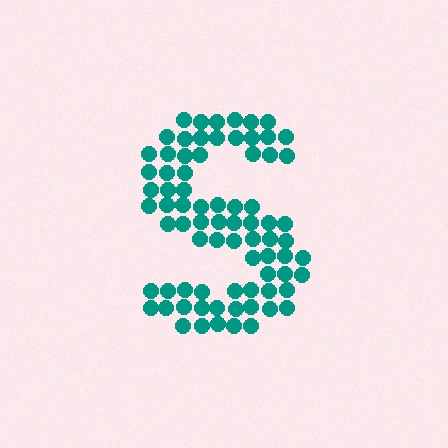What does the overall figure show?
The overall figure shows the letter S.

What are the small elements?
The small elements are circles.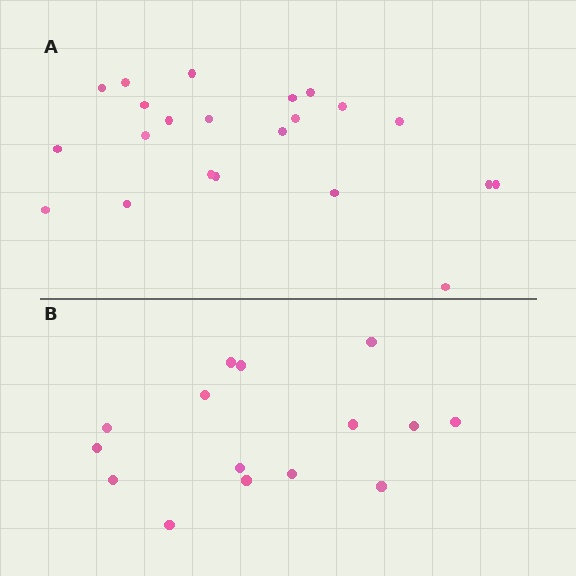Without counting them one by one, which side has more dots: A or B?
Region A (the top region) has more dots.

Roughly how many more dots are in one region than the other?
Region A has roughly 8 or so more dots than region B.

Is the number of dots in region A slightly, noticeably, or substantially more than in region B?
Region A has substantially more. The ratio is roughly 1.5 to 1.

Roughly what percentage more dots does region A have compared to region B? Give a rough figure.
About 45% more.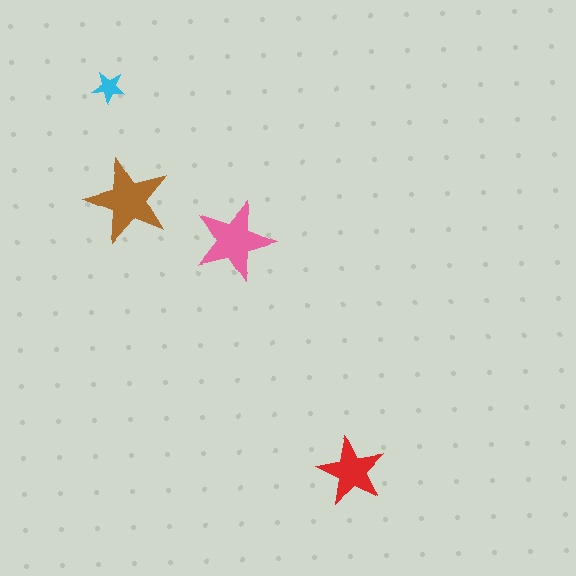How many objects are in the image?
There are 4 objects in the image.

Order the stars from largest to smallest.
the brown one, the pink one, the red one, the cyan one.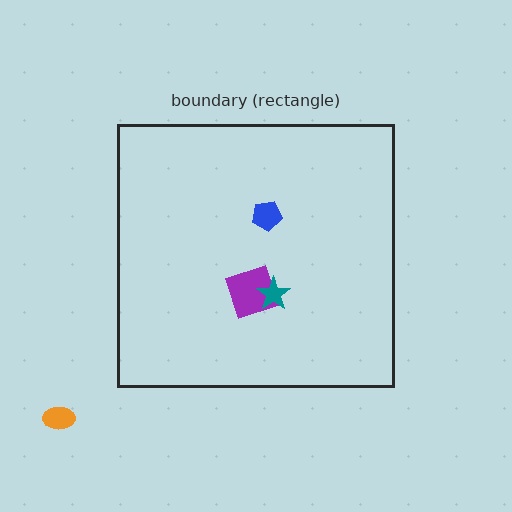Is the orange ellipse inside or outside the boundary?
Outside.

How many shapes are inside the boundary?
3 inside, 1 outside.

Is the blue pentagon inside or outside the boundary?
Inside.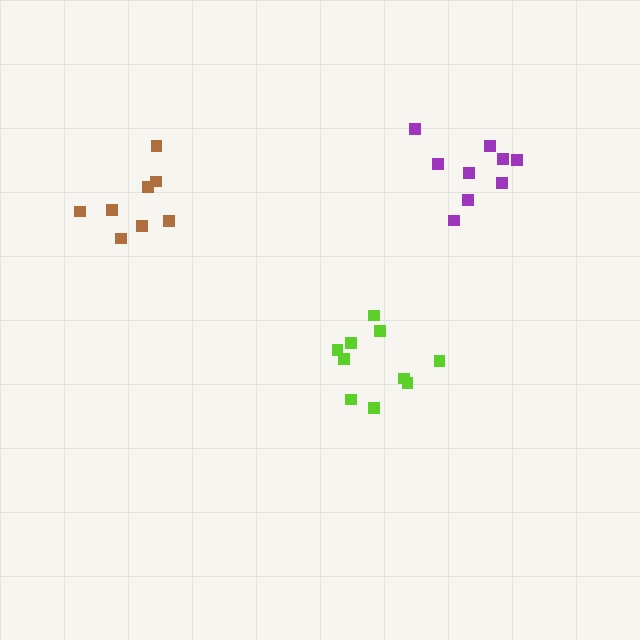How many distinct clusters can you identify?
There are 3 distinct clusters.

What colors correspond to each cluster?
The clusters are colored: lime, purple, brown.